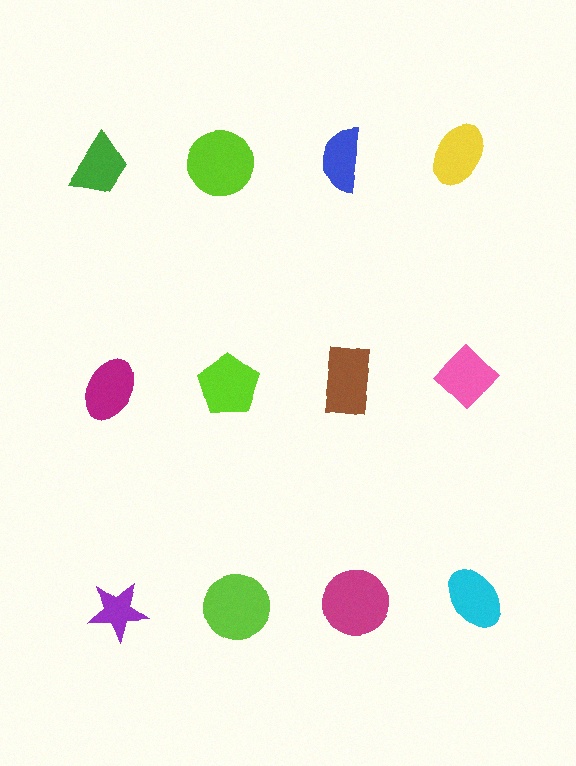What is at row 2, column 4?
A pink diamond.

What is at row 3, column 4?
A cyan ellipse.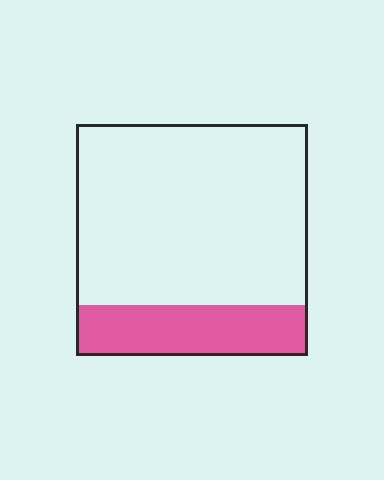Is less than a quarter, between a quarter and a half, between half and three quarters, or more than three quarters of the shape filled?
Less than a quarter.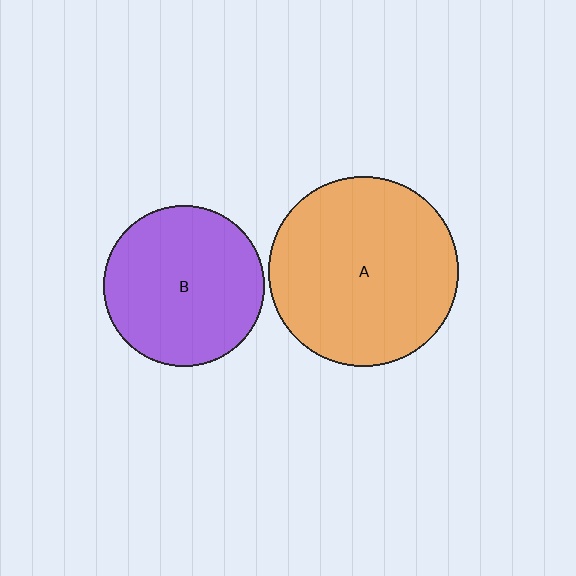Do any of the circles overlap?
No, none of the circles overlap.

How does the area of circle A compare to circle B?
Approximately 1.4 times.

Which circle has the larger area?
Circle A (orange).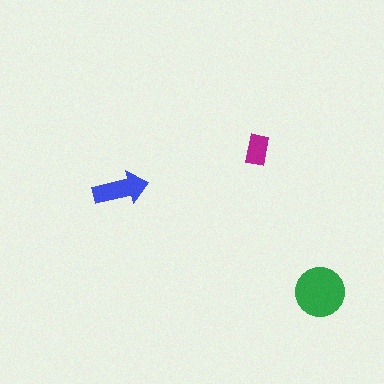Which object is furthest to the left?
The blue arrow is leftmost.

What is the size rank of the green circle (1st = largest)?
1st.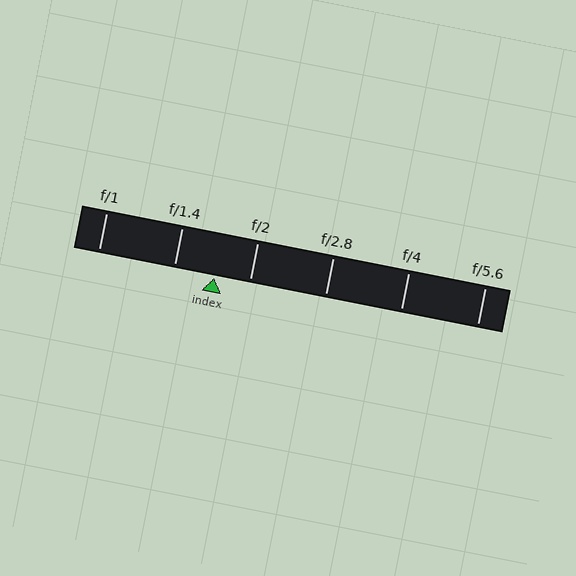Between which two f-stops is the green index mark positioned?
The index mark is between f/1.4 and f/2.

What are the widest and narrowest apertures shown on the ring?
The widest aperture shown is f/1 and the narrowest is f/5.6.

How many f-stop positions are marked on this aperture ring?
There are 6 f-stop positions marked.